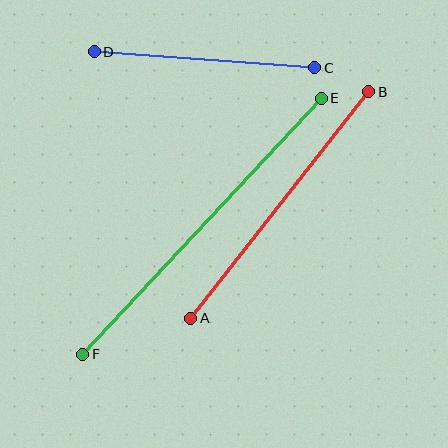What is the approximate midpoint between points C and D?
The midpoint is at approximately (204, 60) pixels.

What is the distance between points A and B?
The distance is approximately 288 pixels.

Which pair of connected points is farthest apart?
Points E and F are farthest apart.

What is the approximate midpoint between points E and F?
The midpoint is at approximately (202, 226) pixels.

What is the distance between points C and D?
The distance is approximately 221 pixels.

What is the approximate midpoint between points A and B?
The midpoint is at approximately (280, 205) pixels.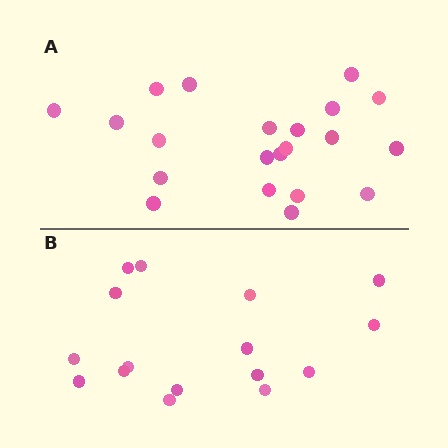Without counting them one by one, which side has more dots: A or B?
Region A (the top region) has more dots.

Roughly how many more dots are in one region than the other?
Region A has about 5 more dots than region B.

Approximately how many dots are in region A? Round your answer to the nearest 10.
About 20 dots. (The exact count is 21, which rounds to 20.)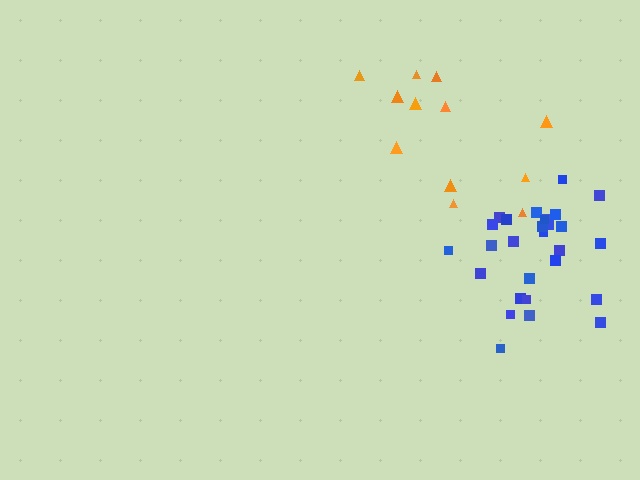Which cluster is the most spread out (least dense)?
Orange.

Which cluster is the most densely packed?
Blue.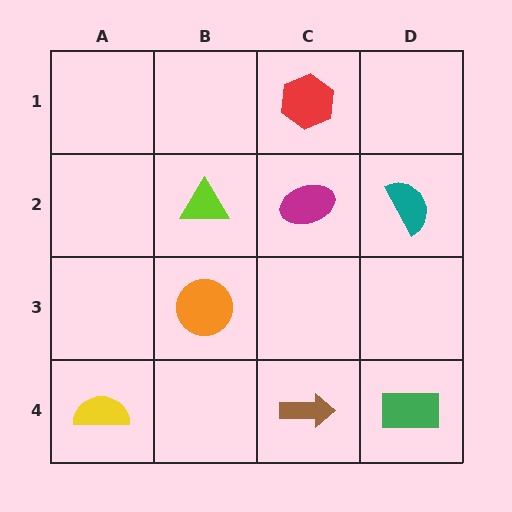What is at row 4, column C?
A brown arrow.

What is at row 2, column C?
A magenta ellipse.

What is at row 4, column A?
A yellow semicircle.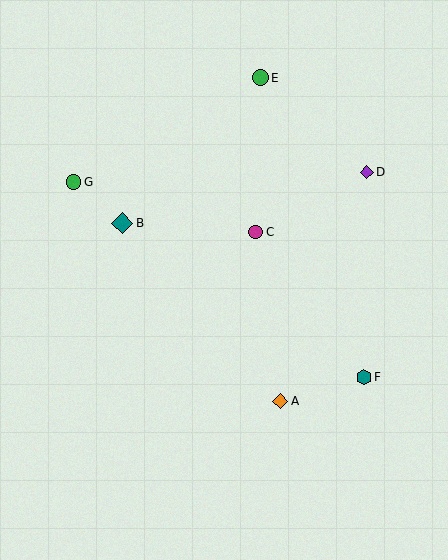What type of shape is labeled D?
Shape D is a purple diamond.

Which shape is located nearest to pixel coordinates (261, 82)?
The green circle (labeled E) at (260, 78) is nearest to that location.